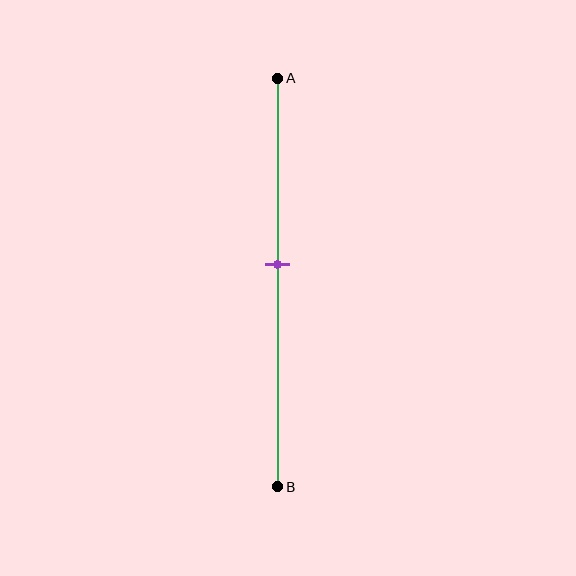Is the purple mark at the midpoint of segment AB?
No, the mark is at about 45% from A, not at the 50% midpoint.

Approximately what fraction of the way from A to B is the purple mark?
The purple mark is approximately 45% of the way from A to B.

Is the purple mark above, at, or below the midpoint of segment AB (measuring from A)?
The purple mark is above the midpoint of segment AB.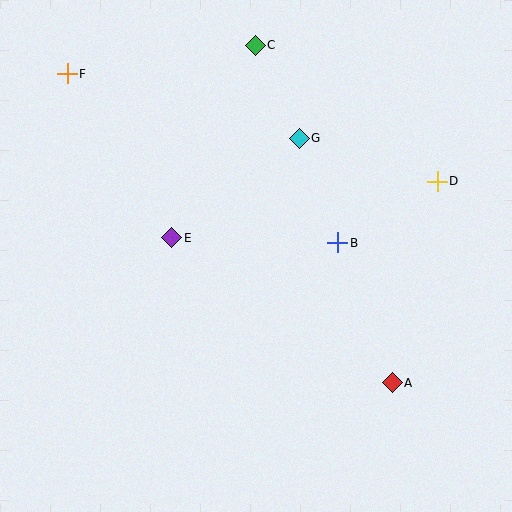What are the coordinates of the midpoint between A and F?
The midpoint between A and F is at (230, 228).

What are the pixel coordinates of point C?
Point C is at (255, 45).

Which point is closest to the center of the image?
Point B at (338, 243) is closest to the center.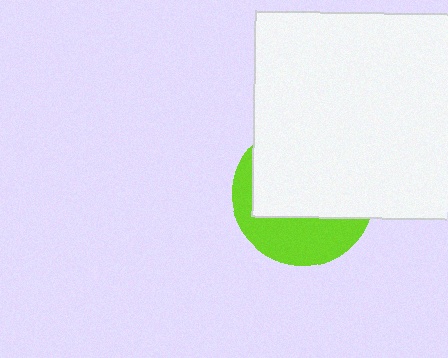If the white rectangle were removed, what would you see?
You would see the complete lime circle.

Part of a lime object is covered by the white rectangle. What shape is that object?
It is a circle.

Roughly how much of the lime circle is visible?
A small part of it is visible (roughly 36%).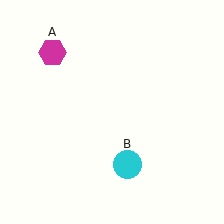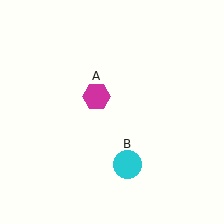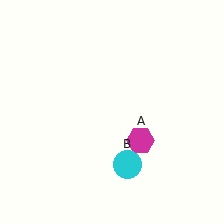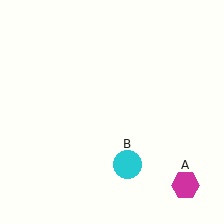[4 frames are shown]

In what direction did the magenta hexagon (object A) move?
The magenta hexagon (object A) moved down and to the right.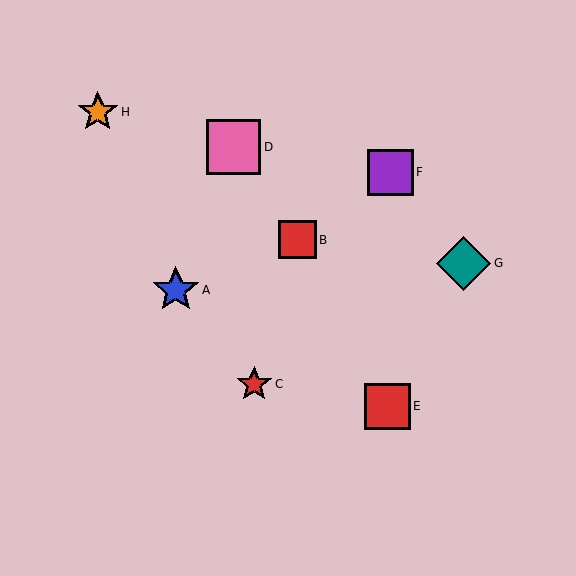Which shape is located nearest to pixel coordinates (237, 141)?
The pink square (labeled D) at (234, 147) is nearest to that location.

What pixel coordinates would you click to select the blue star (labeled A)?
Click at (176, 290) to select the blue star A.